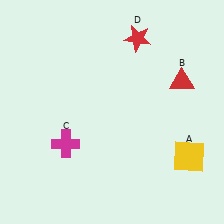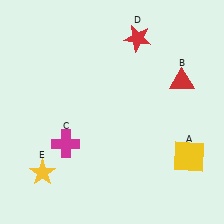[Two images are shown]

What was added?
A yellow star (E) was added in Image 2.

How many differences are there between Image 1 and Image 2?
There is 1 difference between the two images.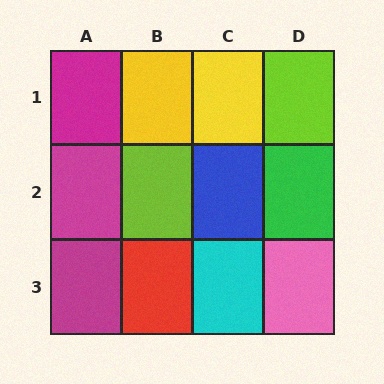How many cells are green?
1 cell is green.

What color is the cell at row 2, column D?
Green.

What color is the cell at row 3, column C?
Cyan.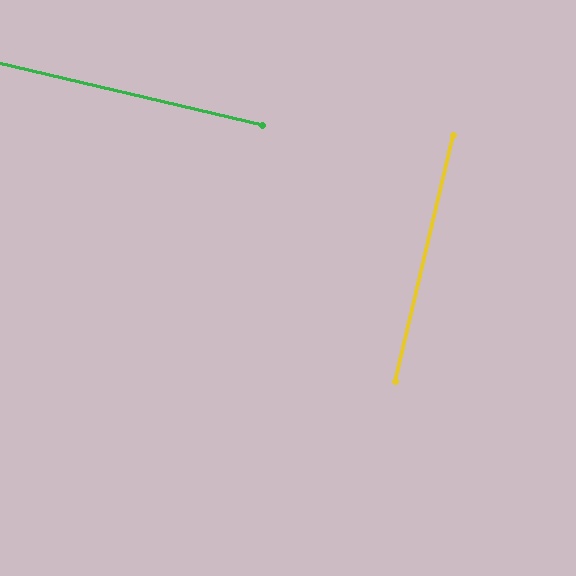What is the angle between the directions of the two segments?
Approximately 90 degrees.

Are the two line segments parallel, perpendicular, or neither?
Perpendicular — they meet at approximately 90°.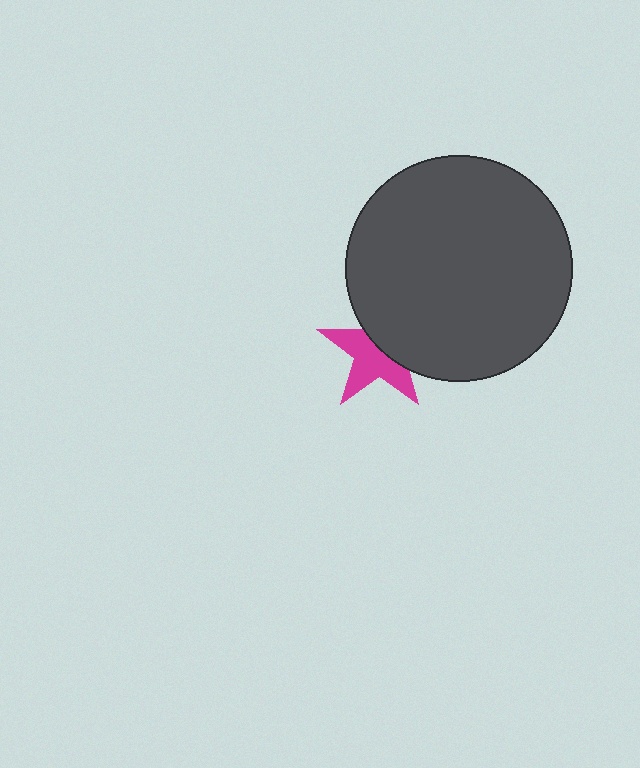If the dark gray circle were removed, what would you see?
You would see the complete magenta star.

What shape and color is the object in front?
The object in front is a dark gray circle.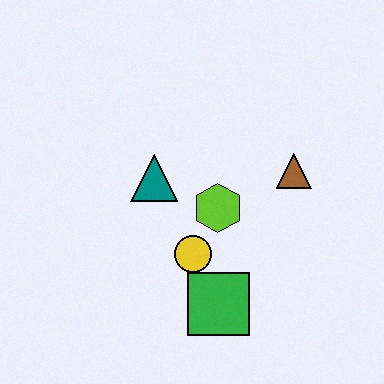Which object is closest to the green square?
The yellow circle is closest to the green square.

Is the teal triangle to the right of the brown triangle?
No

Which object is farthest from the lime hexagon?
The green square is farthest from the lime hexagon.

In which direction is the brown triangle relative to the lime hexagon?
The brown triangle is to the right of the lime hexagon.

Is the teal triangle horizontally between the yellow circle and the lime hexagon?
No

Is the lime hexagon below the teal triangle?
Yes